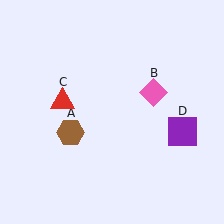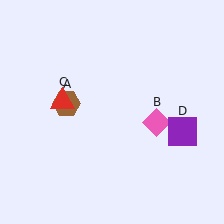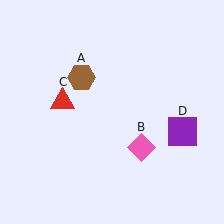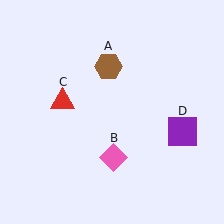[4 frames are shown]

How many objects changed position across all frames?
2 objects changed position: brown hexagon (object A), pink diamond (object B).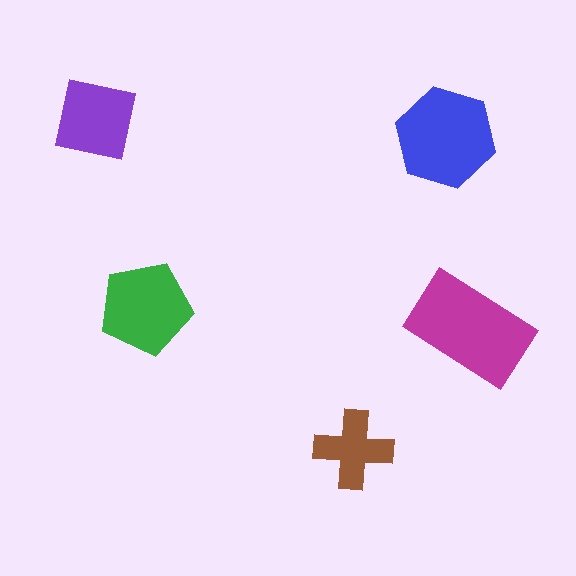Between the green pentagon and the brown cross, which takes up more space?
The green pentagon.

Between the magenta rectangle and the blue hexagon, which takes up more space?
The magenta rectangle.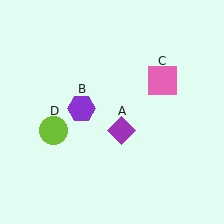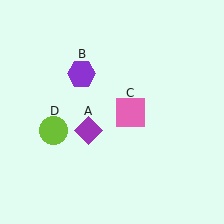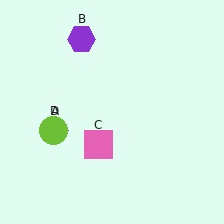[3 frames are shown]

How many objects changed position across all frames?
3 objects changed position: purple diamond (object A), purple hexagon (object B), pink square (object C).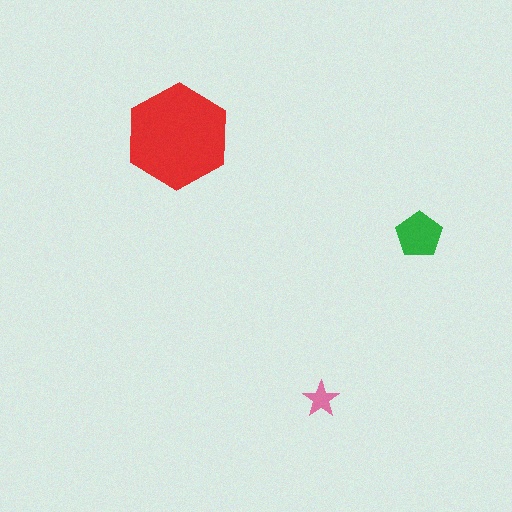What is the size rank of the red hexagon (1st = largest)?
1st.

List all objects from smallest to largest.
The pink star, the green pentagon, the red hexagon.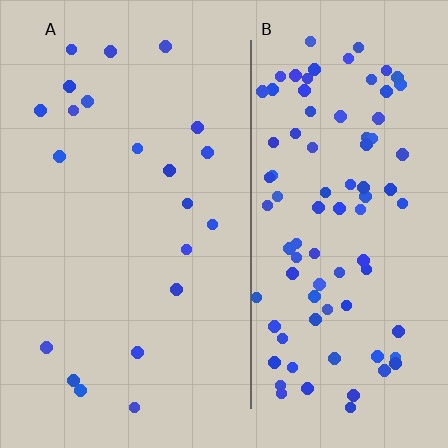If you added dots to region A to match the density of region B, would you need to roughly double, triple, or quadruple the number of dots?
Approximately quadruple.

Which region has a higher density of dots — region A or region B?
B (the right).